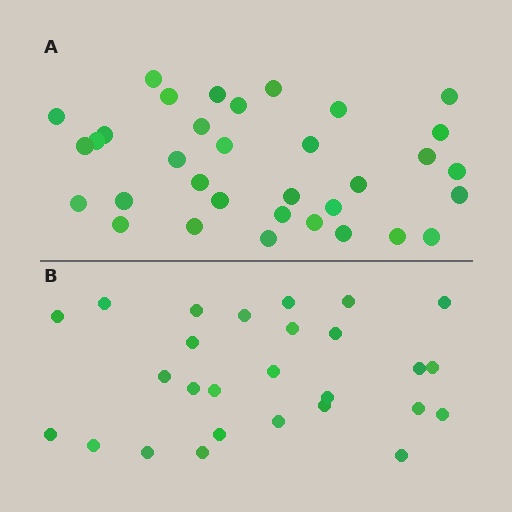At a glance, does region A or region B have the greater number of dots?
Region A (the top region) has more dots.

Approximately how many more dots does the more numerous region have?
Region A has roughly 8 or so more dots than region B.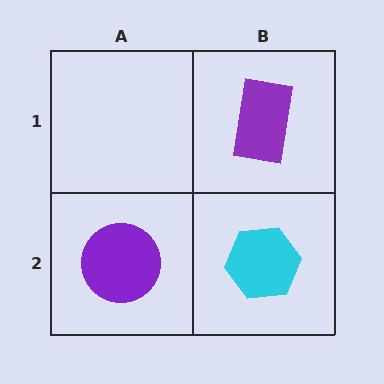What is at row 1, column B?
A purple rectangle.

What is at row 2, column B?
A cyan hexagon.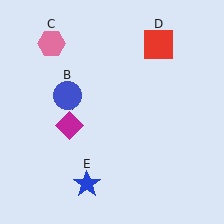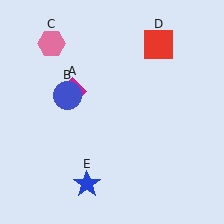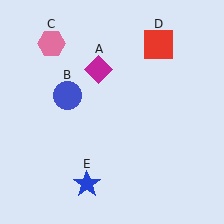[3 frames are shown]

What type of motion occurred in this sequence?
The magenta diamond (object A) rotated clockwise around the center of the scene.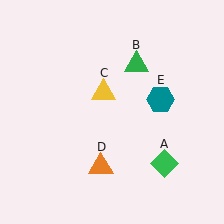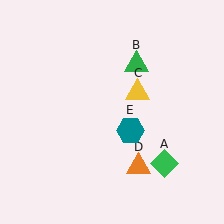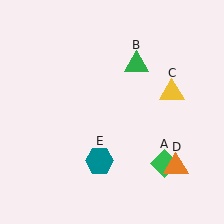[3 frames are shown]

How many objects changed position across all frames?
3 objects changed position: yellow triangle (object C), orange triangle (object D), teal hexagon (object E).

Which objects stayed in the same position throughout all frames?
Green diamond (object A) and green triangle (object B) remained stationary.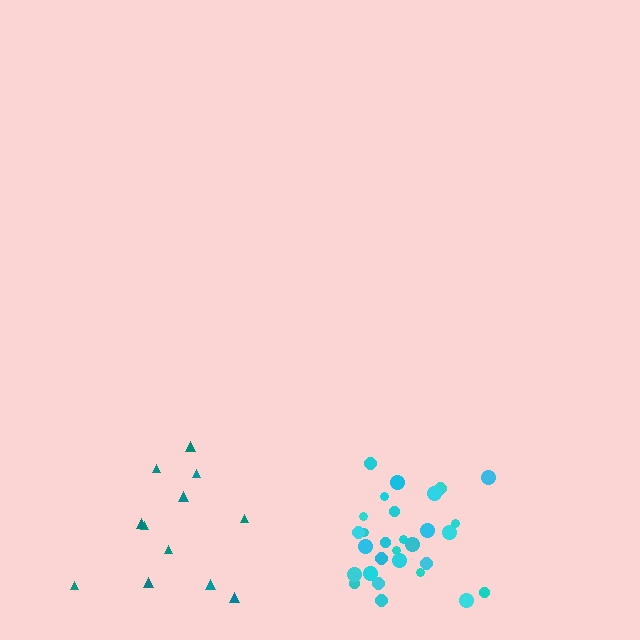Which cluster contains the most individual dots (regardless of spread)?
Cyan (29).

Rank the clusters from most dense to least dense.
cyan, teal.